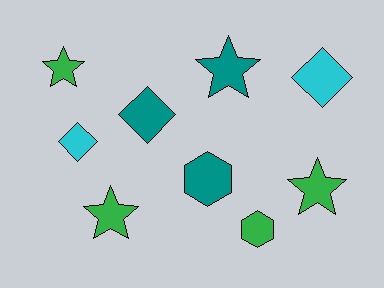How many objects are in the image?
There are 9 objects.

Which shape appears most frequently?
Star, with 4 objects.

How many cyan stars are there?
There are no cyan stars.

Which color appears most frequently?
Green, with 4 objects.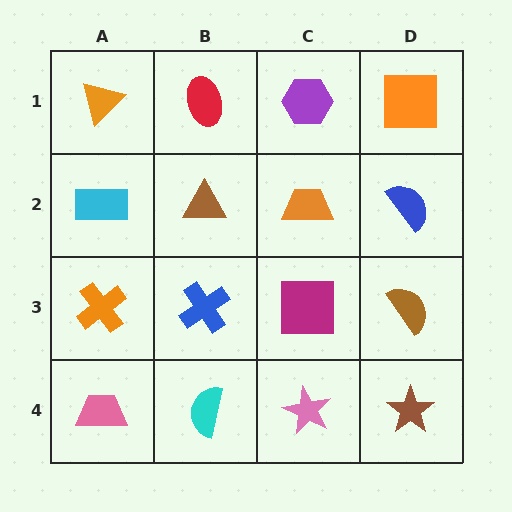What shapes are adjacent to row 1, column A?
A cyan rectangle (row 2, column A), a red ellipse (row 1, column B).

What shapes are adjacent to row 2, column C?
A purple hexagon (row 1, column C), a magenta square (row 3, column C), a brown triangle (row 2, column B), a blue semicircle (row 2, column D).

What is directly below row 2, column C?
A magenta square.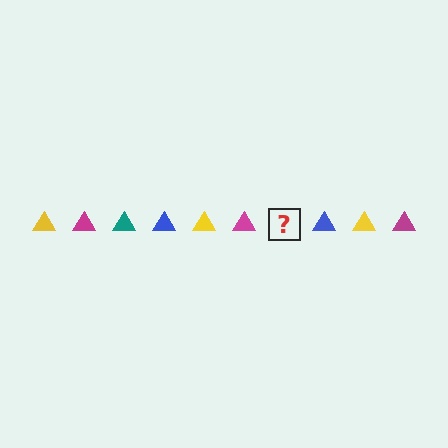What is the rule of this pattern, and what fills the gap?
The rule is that the pattern cycles through yellow, magenta, teal, blue triangles. The gap should be filled with a teal triangle.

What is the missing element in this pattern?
The missing element is a teal triangle.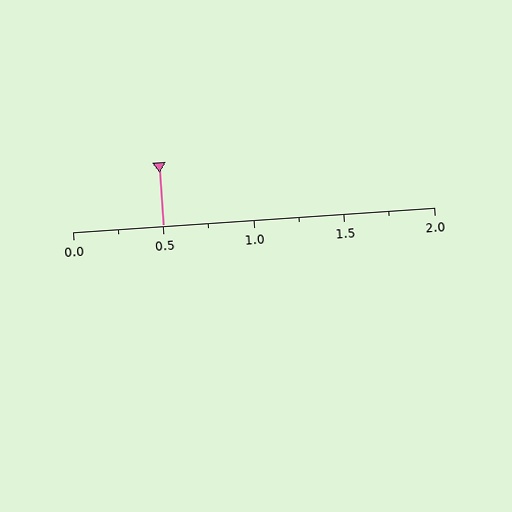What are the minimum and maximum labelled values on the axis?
The axis runs from 0.0 to 2.0.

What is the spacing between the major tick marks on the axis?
The major ticks are spaced 0.5 apart.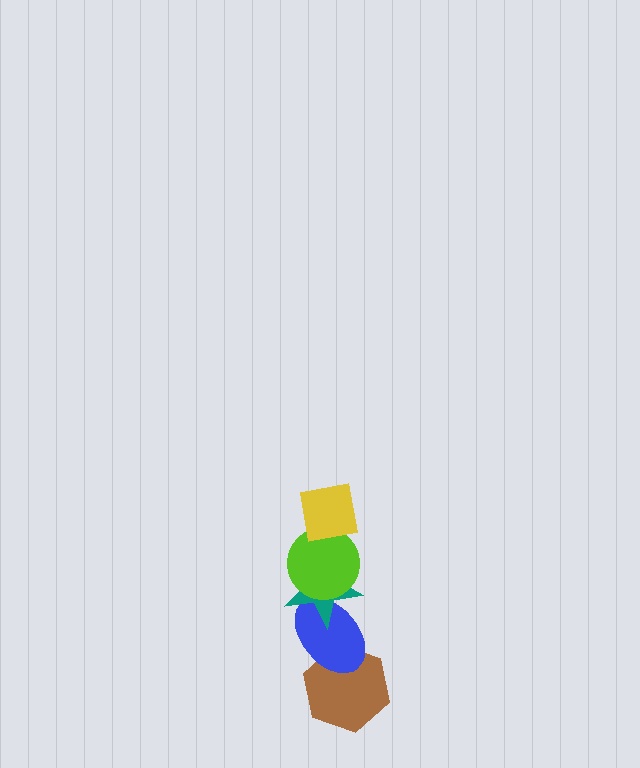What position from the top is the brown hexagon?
The brown hexagon is 5th from the top.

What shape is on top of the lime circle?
The yellow square is on top of the lime circle.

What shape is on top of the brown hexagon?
The blue ellipse is on top of the brown hexagon.